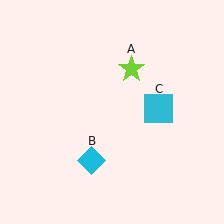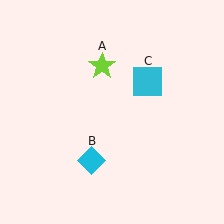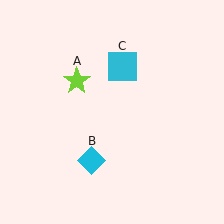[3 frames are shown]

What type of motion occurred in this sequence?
The lime star (object A), cyan square (object C) rotated counterclockwise around the center of the scene.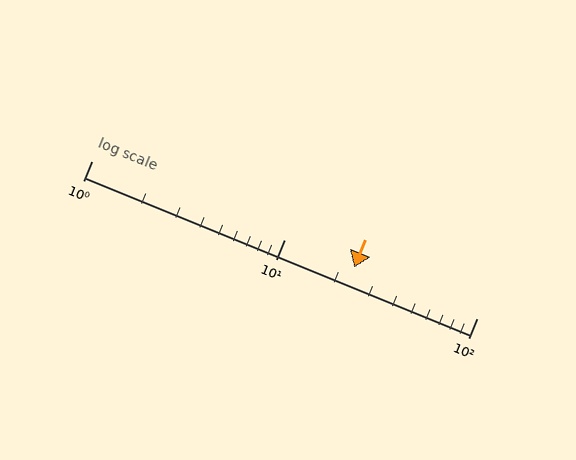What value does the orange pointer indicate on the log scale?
The pointer indicates approximately 23.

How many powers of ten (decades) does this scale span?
The scale spans 2 decades, from 1 to 100.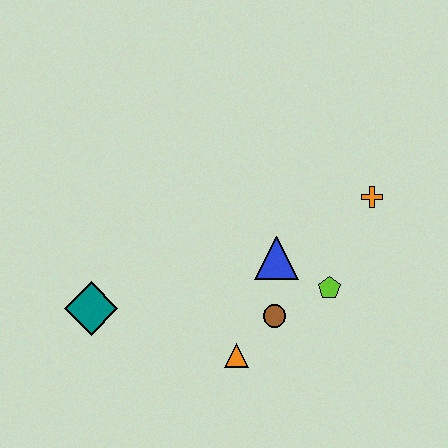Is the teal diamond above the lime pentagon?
No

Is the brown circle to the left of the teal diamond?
No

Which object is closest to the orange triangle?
The brown circle is closest to the orange triangle.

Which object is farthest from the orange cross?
The teal diamond is farthest from the orange cross.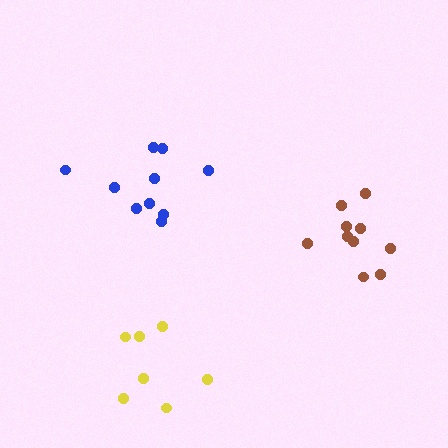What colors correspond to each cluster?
The clusters are colored: blue, brown, yellow.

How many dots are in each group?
Group 1: 10 dots, Group 2: 10 dots, Group 3: 7 dots (27 total).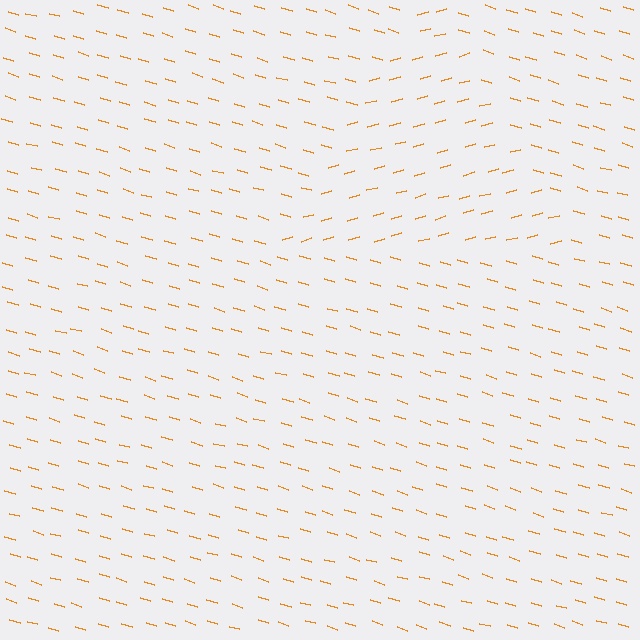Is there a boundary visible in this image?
Yes, there is a texture boundary formed by a change in line orientation.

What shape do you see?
I see a triangle.